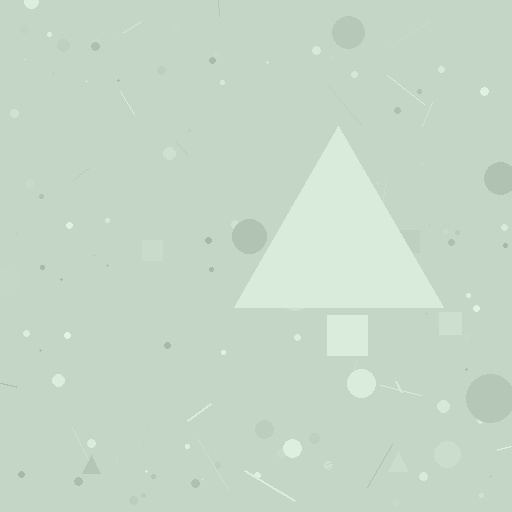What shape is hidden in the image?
A triangle is hidden in the image.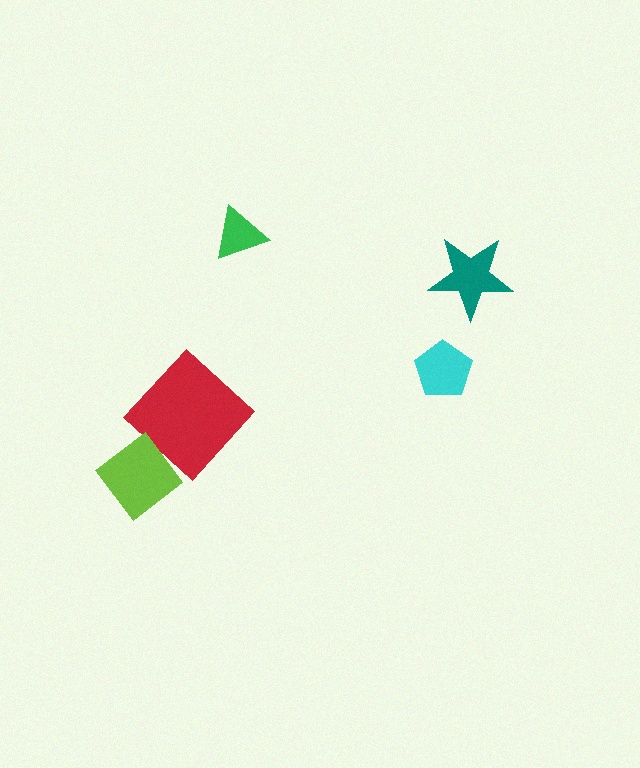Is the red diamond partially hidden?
Yes, it is partially covered by another shape.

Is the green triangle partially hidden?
No, no other shape covers it.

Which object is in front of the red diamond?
The lime diamond is in front of the red diamond.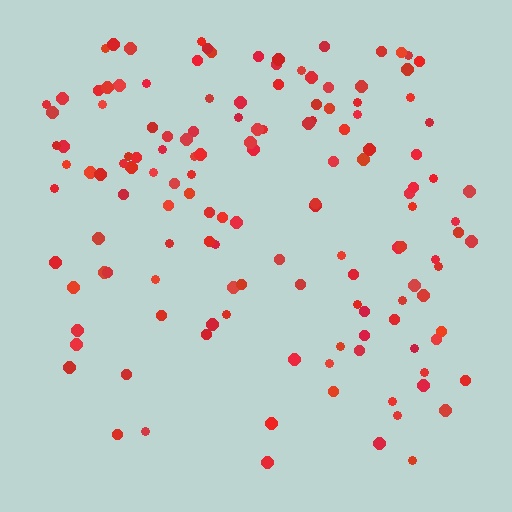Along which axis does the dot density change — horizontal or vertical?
Vertical.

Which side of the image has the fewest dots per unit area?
The bottom.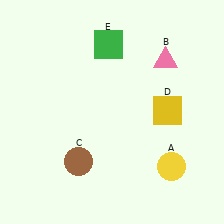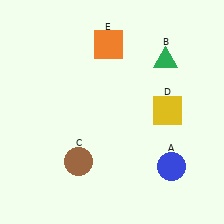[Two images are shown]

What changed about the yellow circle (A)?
In Image 1, A is yellow. In Image 2, it changed to blue.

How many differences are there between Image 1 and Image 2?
There are 3 differences between the two images.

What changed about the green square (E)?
In Image 1, E is green. In Image 2, it changed to orange.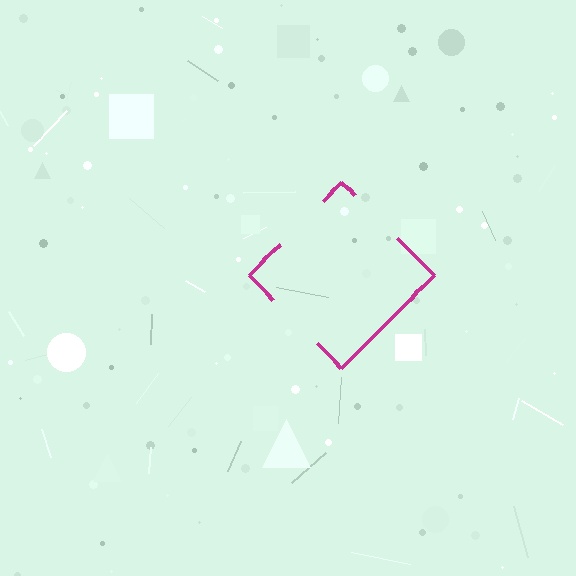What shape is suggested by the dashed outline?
The dashed outline suggests a diamond.